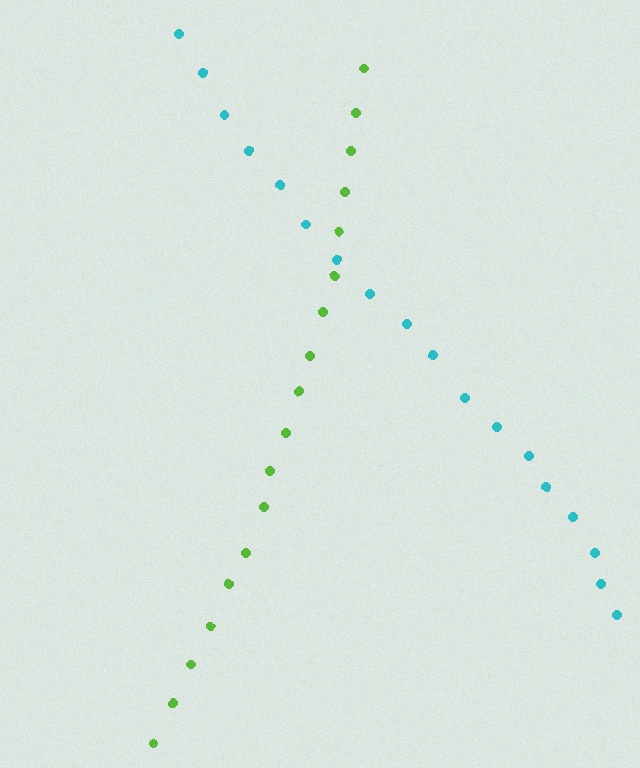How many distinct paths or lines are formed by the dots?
There are 2 distinct paths.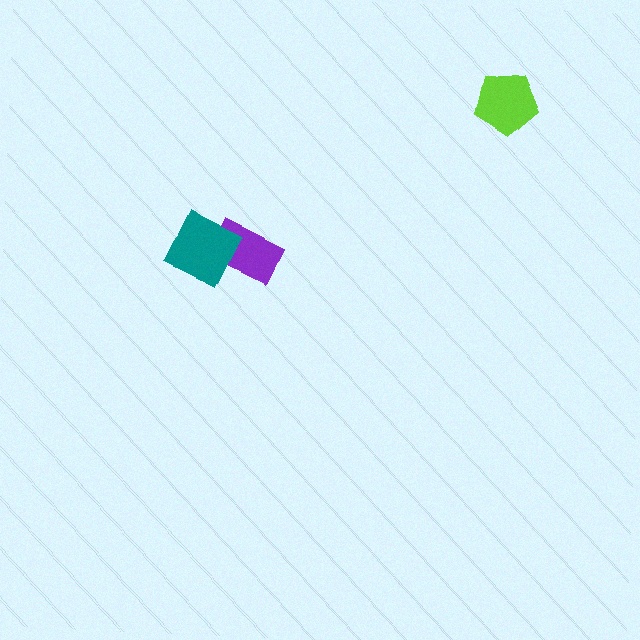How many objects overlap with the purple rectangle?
1 object overlaps with the purple rectangle.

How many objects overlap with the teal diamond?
1 object overlaps with the teal diamond.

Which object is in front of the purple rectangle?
The teal diamond is in front of the purple rectangle.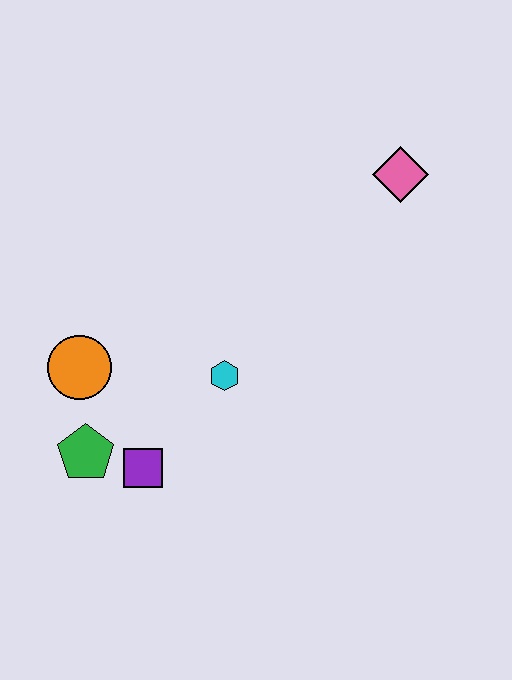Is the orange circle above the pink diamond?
No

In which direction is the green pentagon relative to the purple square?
The green pentagon is to the left of the purple square.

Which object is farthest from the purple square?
The pink diamond is farthest from the purple square.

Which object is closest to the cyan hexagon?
The purple square is closest to the cyan hexagon.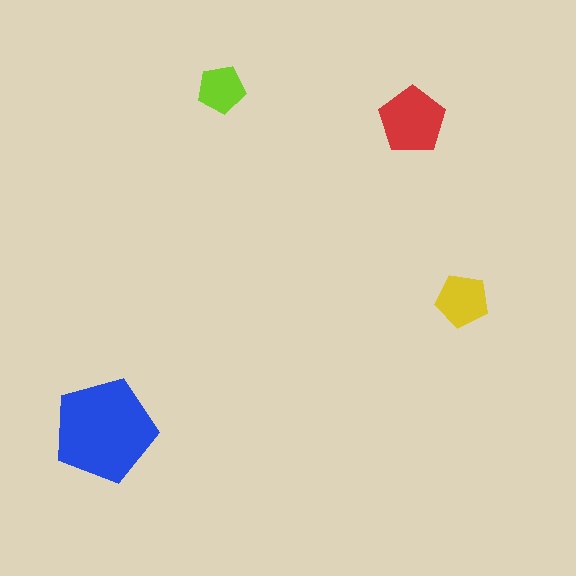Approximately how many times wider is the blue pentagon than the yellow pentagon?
About 2 times wider.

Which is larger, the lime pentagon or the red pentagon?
The red one.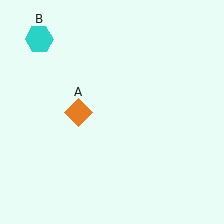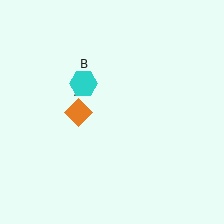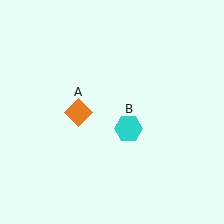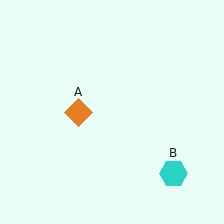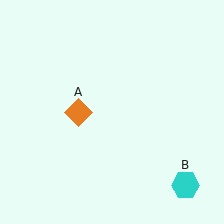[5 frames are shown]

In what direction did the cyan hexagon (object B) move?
The cyan hexagon (object B) moved down and to the right.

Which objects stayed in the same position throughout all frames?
Orange diamond (object A) remained stationary.